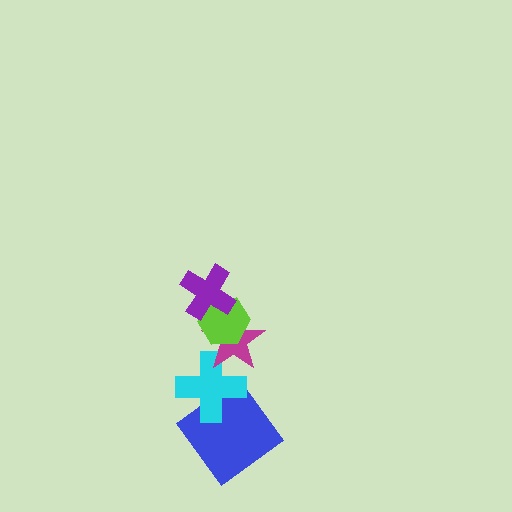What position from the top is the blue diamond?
The blue diamond is 5th from the top.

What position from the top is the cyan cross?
The cyan cross is 4th from the top.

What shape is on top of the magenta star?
The lime hexagon is on top of the magenta star.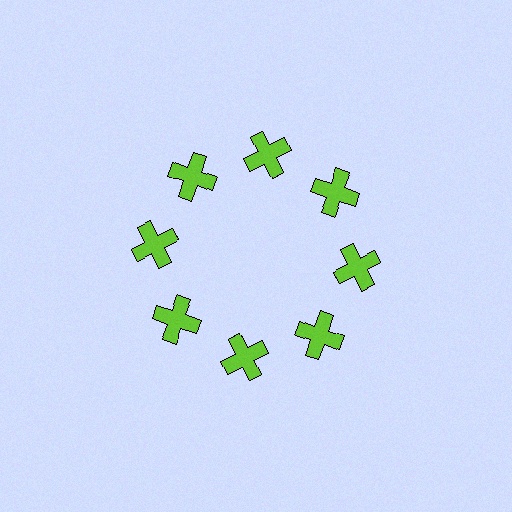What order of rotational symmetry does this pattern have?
This pattern has 8-fold rotational symmetry.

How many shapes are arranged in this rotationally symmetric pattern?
There are 8 shapes, arranged in 8 groups of 1.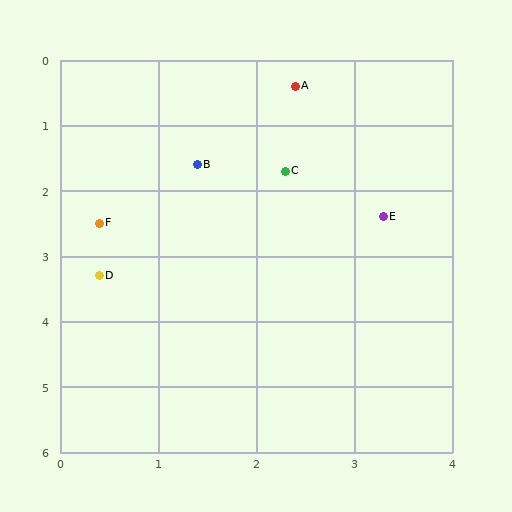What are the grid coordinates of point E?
Point E is at approximately (3.3, 2.4).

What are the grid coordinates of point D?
Point D is at approximately (0.4, 3.3).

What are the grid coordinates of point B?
Point B is at approximately (1.4, 1.6).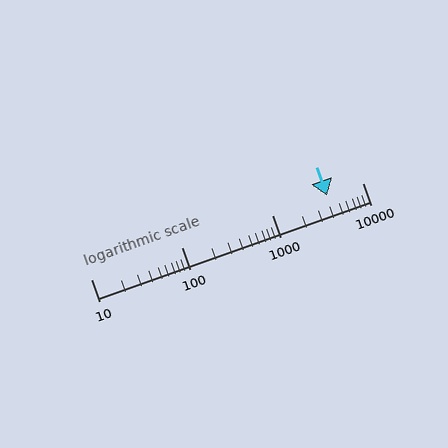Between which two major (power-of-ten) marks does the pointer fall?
The pointer is between 1000 and 10000.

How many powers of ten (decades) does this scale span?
The scale spans 3 decades, from 10 to 10000.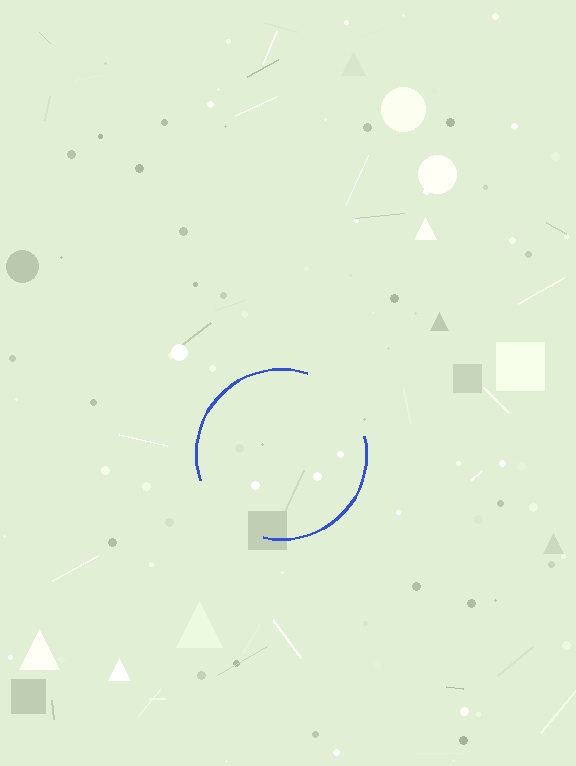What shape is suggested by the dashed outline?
The dashed outline suggests a circle.